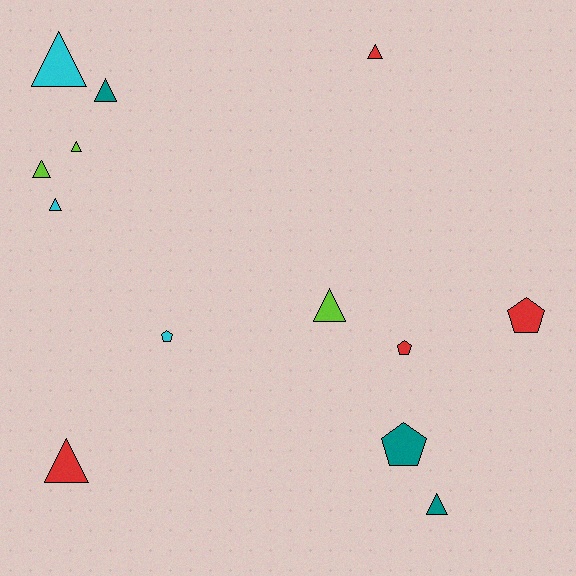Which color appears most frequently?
Red, with 4 objects.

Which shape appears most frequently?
Triangle, with 9 objects.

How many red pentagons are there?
There are 2 red pentagons.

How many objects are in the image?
There are 13 objects.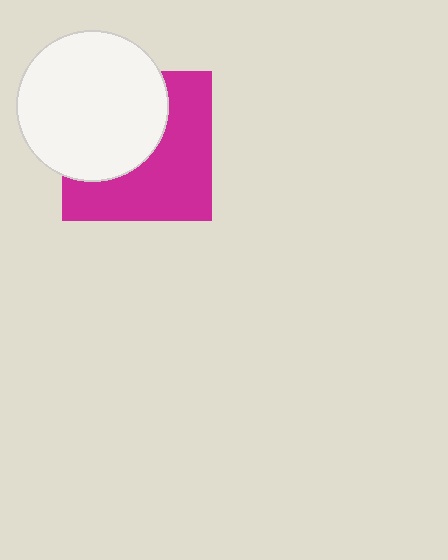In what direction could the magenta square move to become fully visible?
The magenta square could move toward the lower-right. That would shift it out from behind the white circle entirely.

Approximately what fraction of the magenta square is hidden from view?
Roughly 47% of the magenta square is hidden behind the white circle.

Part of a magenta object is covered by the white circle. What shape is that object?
It is a square.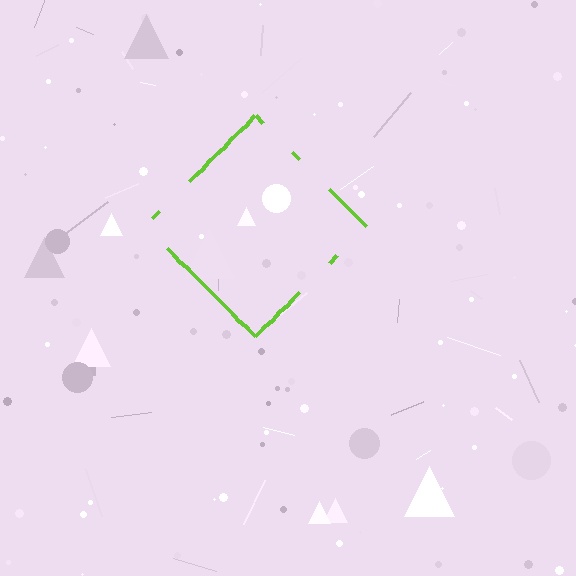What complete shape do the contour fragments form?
The contour fragments form a diamond.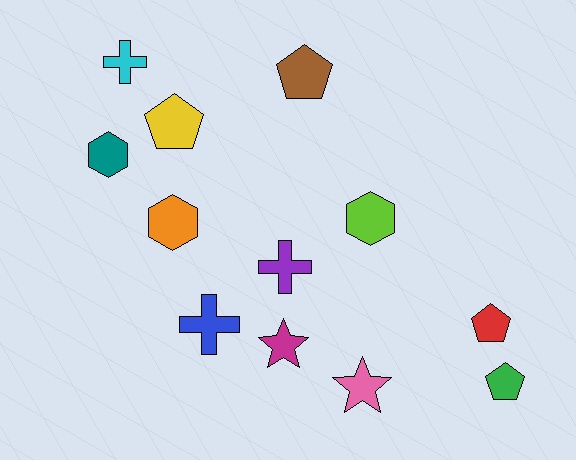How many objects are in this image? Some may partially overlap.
There are 12 objects.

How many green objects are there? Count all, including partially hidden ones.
There is 1 green object.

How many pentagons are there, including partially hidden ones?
There are 4 pentagons.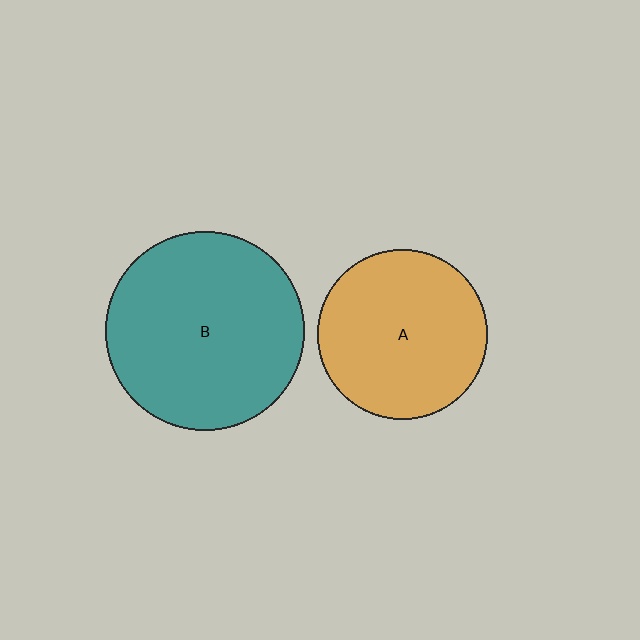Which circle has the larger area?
Circle B (teal).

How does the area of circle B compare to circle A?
Approximately 1.4 times.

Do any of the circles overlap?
No, none of the circles overlap.